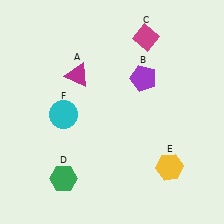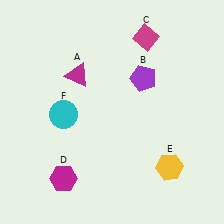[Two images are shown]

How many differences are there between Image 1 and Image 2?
There is 1 difference between the two images.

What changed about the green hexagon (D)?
In Image 1, D is green. In Image 2, it changed to magenta.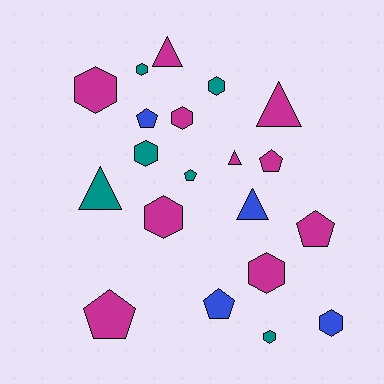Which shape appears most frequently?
Hexagon, with 9 objects.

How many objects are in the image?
There are 20 objects.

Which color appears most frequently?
Magenta, with 10 objects.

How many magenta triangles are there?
There are 3 magenta triangles.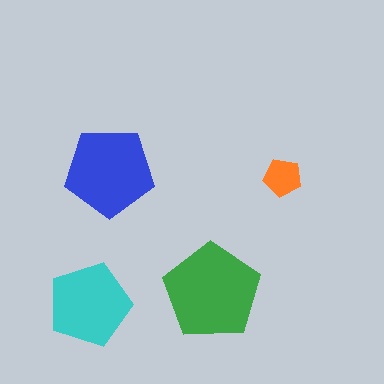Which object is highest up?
The blue pentagon is topmost.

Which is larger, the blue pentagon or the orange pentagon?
The blue one.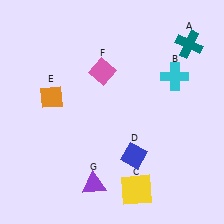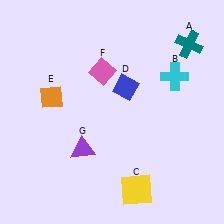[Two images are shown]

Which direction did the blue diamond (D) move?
The blue diamond (D) moved up.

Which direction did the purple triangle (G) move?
The purple triangle (G) moved up.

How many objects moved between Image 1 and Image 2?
2 objects moved between the two images.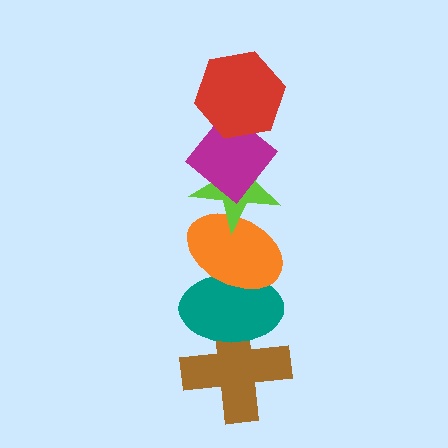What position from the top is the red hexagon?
The red hexagon is 1st from the top.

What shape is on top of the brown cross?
The teal ellipse is on top of the brown cross.